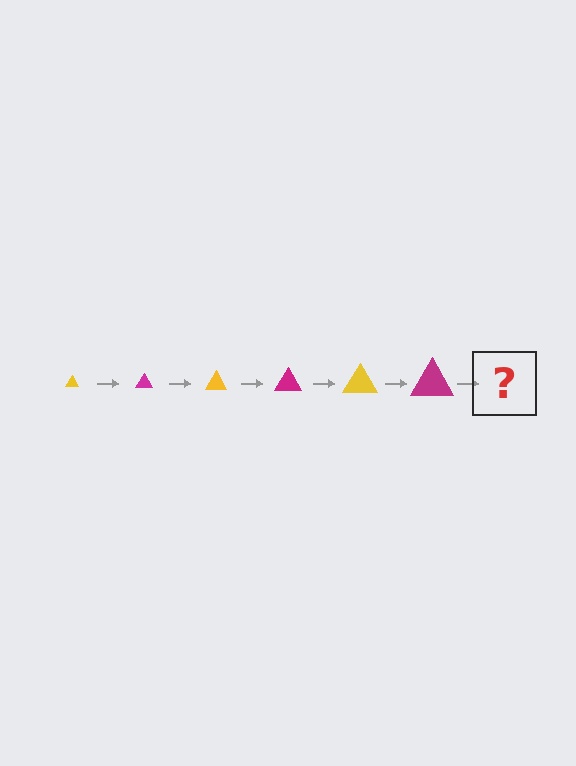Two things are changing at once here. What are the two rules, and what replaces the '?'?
The two rules are that the triangle grows larger each step and the color cycles through yellow and magenta. The '?' should be a yellow triangle, larger than the previous one.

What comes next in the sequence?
The next element should be a yellow triangle, larger than the previous one.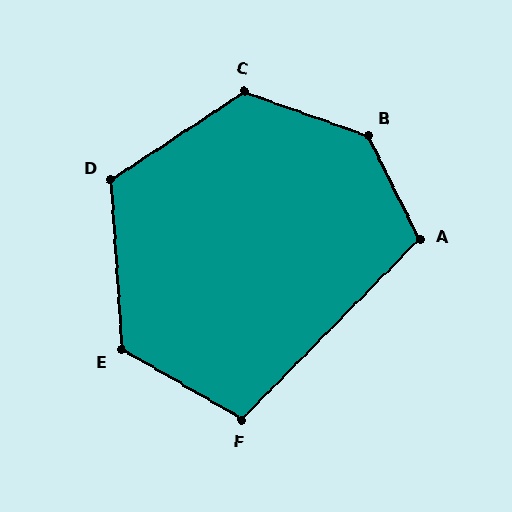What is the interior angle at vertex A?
Approximately 109 degrees (obtuse).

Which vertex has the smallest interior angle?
F, at approximately 105 degrees.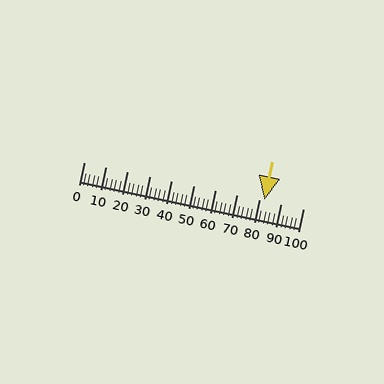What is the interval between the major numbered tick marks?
The major tick marks are spaced 10 units apart.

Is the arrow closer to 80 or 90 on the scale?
The arrow is closer to 80.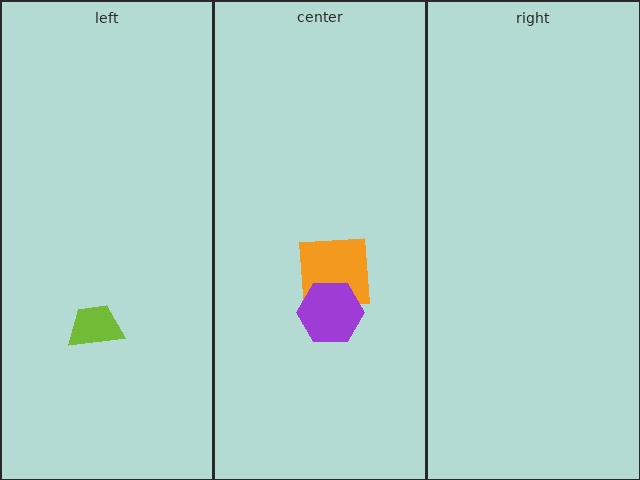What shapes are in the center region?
The orange square, the purple hexagon.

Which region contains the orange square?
The center region.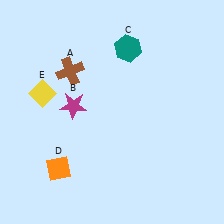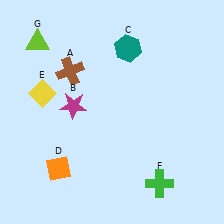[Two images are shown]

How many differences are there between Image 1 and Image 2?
There are 2 differences between the two images.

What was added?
A green cross (F), a lime triangle (G) were added in Image 2.